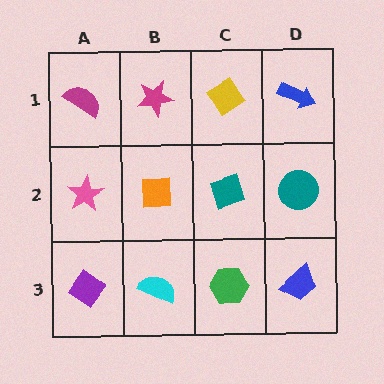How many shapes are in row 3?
4 shapes.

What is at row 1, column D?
A blue arrow.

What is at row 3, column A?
A purple diamond.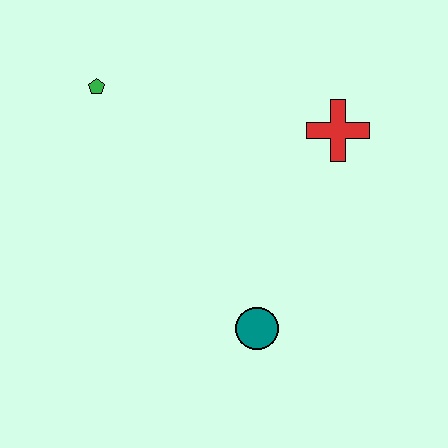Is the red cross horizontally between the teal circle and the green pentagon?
No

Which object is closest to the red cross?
The teal circle is closest to the red cross.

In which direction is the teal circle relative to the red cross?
The teal circle is below the red cross.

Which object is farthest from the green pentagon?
The teal circle is farthest from the green pentagon.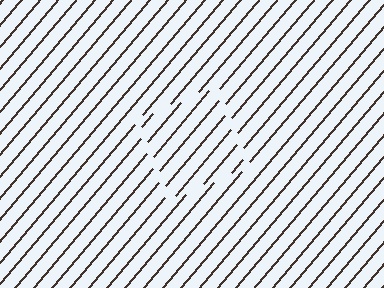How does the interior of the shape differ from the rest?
The interior of the shape contains the same grating, shifted by half a period — the contour is defined by the phase discontinuity where line-ends from the inner and outer gratings abut.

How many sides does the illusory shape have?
4 sides — the line-ends trace a square.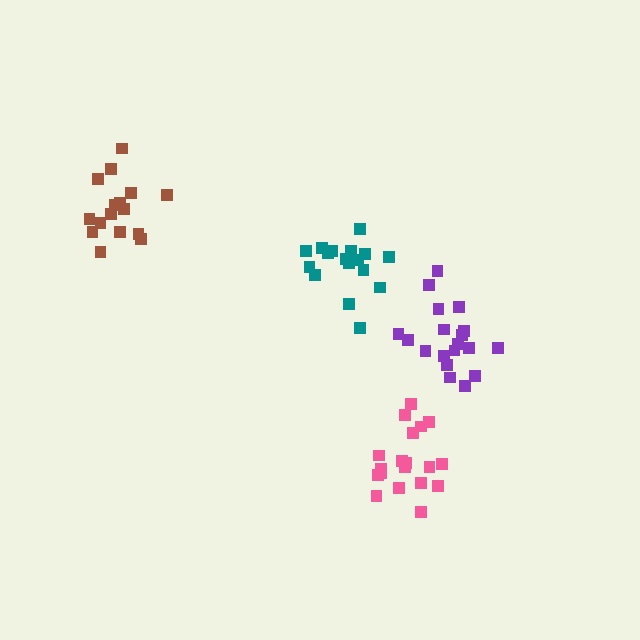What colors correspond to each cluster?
The clusters are colored: brown, purple, pink, teal.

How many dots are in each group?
Group 1: 16 dots, Group 2: 19 dots, Group 3: 19 dots, Group 4: 18 dots (72 total).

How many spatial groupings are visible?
There are 4 spatial groupings.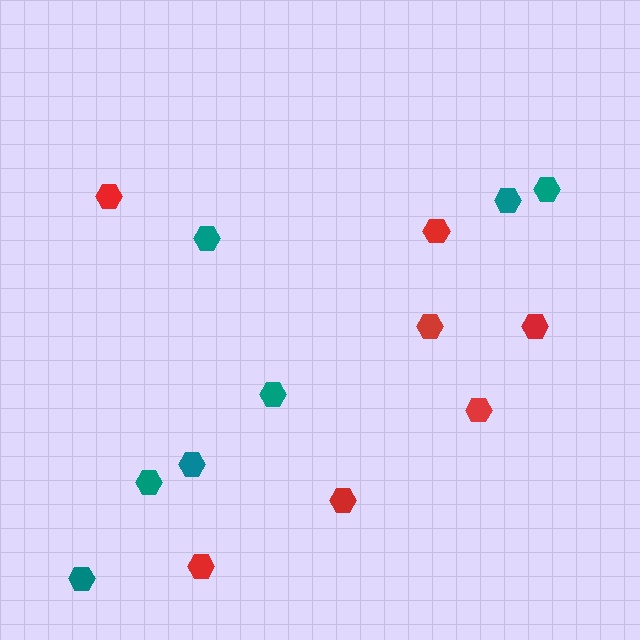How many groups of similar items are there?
There are 2 groups: one group of red hexagons (7) and one group of teal hexagons (7).